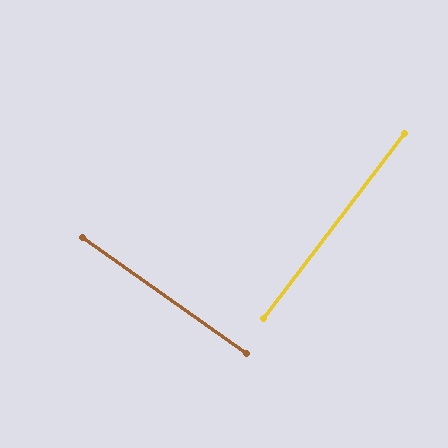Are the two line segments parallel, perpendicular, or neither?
Perpendicular — they meet at approximately 88°.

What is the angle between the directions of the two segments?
Approximately 88 degrees.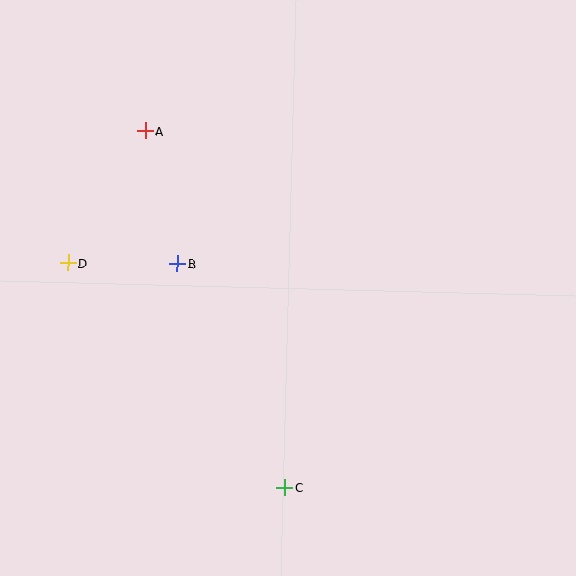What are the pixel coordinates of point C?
Point C is at (284, 488).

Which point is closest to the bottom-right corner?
Point C is closest to the bottom-right corner.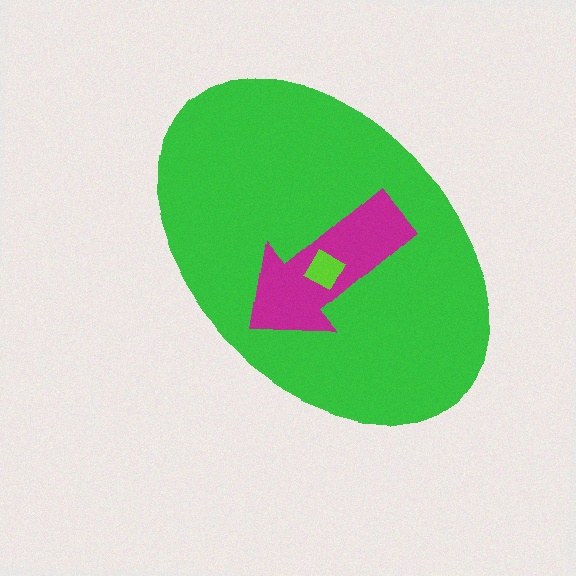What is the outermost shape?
The green ellipse.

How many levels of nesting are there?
3.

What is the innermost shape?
The lime diamond.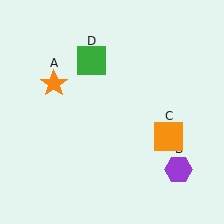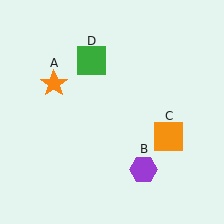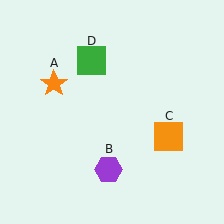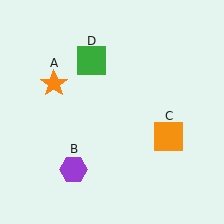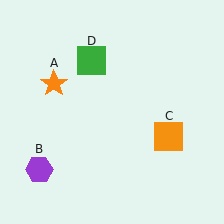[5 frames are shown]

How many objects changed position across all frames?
1 object changed position: purple hexagon (object B).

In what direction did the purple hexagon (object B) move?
The purple hexagon (object B) moved left.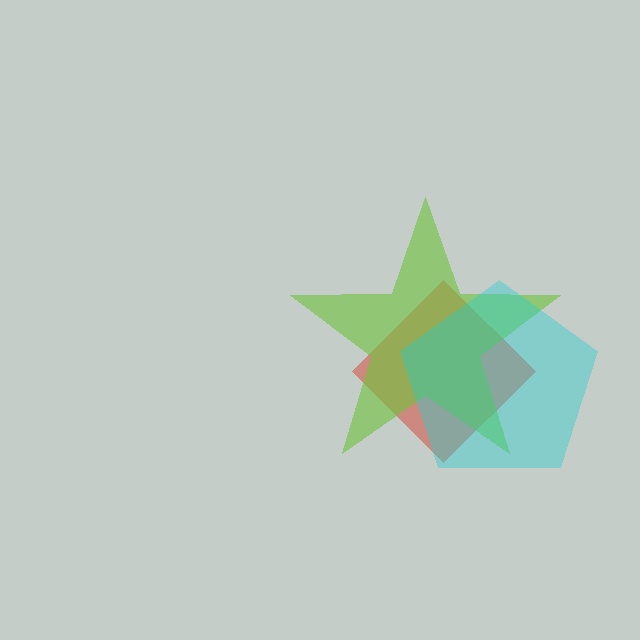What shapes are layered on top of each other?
The layered shapes are: a red diamond, a lime star, a cyan pentagon.